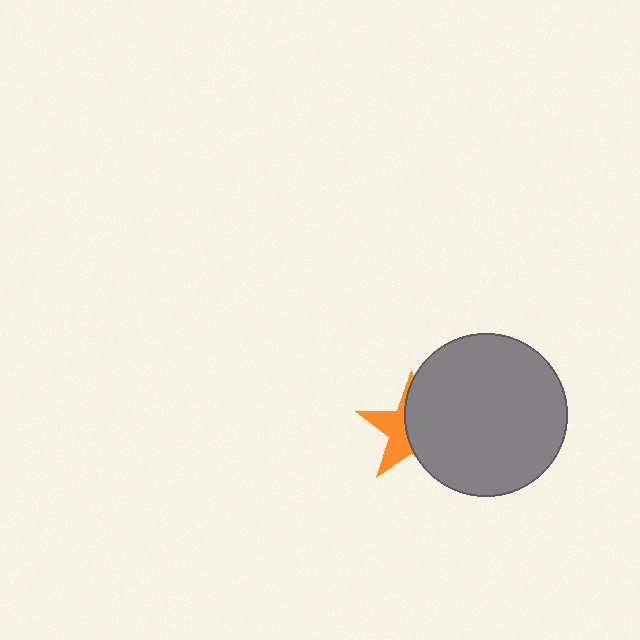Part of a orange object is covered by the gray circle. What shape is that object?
It is a star.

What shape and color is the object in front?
The object in front is a gray circle.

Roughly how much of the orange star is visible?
A small part of it is visible (roughly 42%).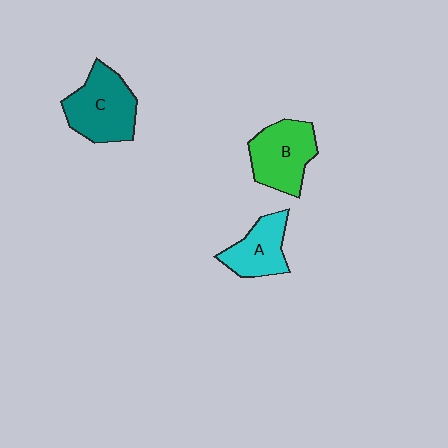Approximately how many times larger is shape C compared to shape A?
Approximately 1.4 times.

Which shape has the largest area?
Shape C (teal).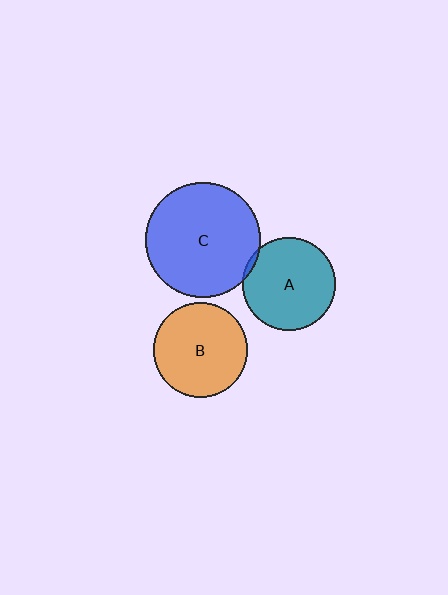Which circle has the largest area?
Circle C (blue).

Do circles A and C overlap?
Yes.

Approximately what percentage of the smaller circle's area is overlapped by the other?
Approximately 5%.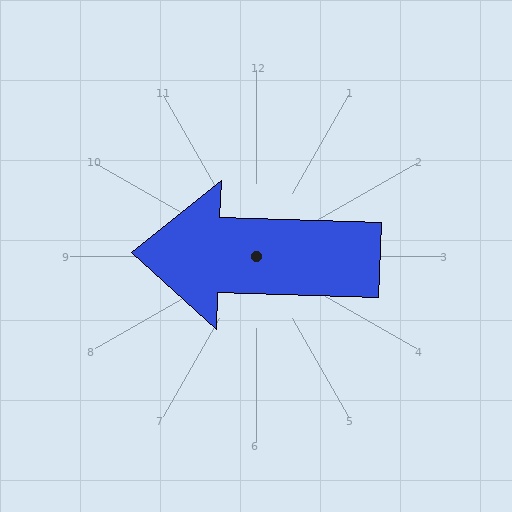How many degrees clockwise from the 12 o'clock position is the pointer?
Approximately 272 degrees.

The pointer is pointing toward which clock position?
Roughly 9 o'clock.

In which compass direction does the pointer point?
West.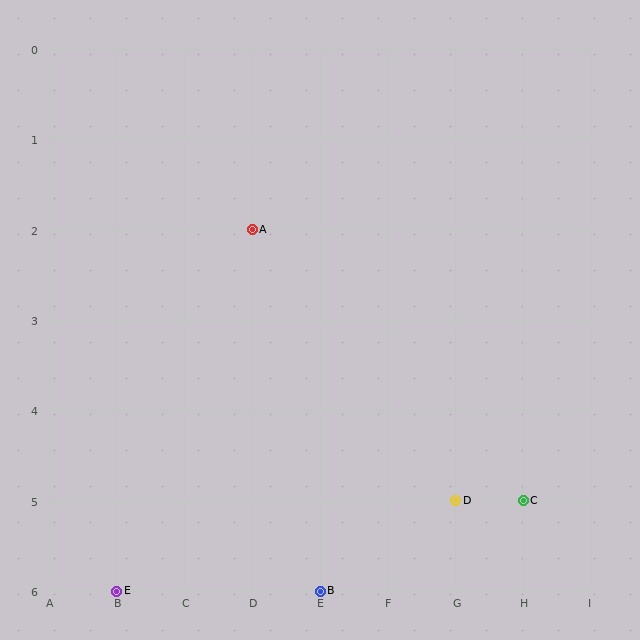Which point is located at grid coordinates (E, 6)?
Point B is at (E, 6).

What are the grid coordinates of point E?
Point E is at grid coordinates (B, 6).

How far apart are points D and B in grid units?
Points D and B are 2 columns and 1 row apart (about 2.2 grid units diagonally).